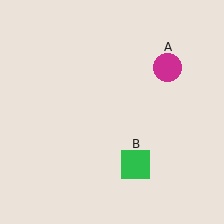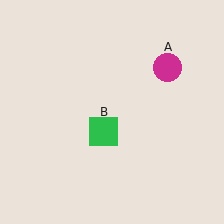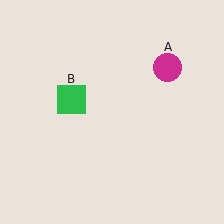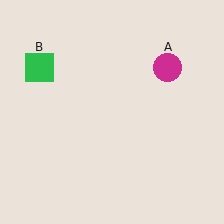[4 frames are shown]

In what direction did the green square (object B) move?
The green square (object B) moved up and to the left.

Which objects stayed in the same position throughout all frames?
Magenta circle (object A) remained stationary.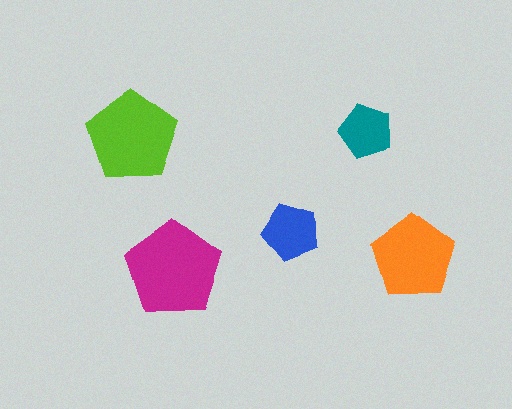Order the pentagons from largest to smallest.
the magenta one, the lime one, the orange one, the blue one, the teal one.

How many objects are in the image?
There are 5 objects in the image.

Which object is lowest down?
The magenta pentagon is bottommost.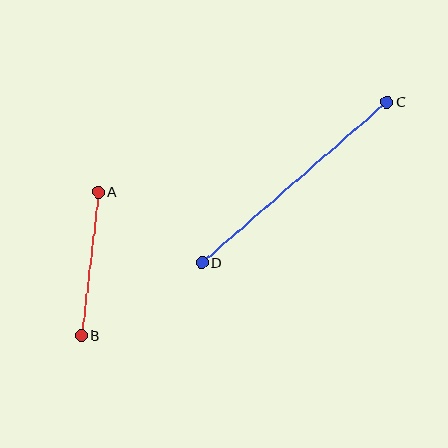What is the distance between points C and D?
The distance is approximately 245 pixels.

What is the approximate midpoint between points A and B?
The midpoint is at approximately (90, 264) pixels.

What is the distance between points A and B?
The distance is approximately 144 pixels.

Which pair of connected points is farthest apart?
Points C and D are farthest apart.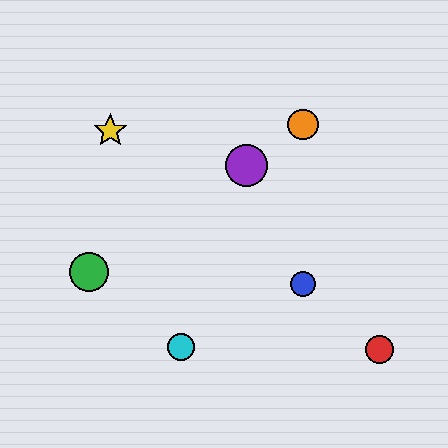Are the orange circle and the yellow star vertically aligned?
No, the orange circle is at x≈303 and the yellow star is at x≈110.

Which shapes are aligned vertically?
The blue circle, the orange circle are aligned vertically.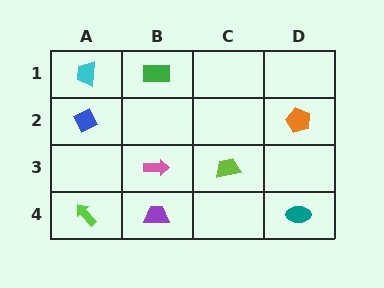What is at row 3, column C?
A lime trapezoid.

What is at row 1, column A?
A cyan trapezoid.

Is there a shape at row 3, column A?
No, that cell is empty.